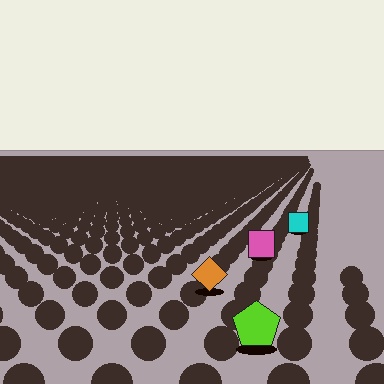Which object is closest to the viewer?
The lime pentagon is closest. The texture marks near it are larger and more spread out.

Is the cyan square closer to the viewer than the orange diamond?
No. The orange diamond is closer — you can tell from the texture gradient: the ground texture is coarser near it.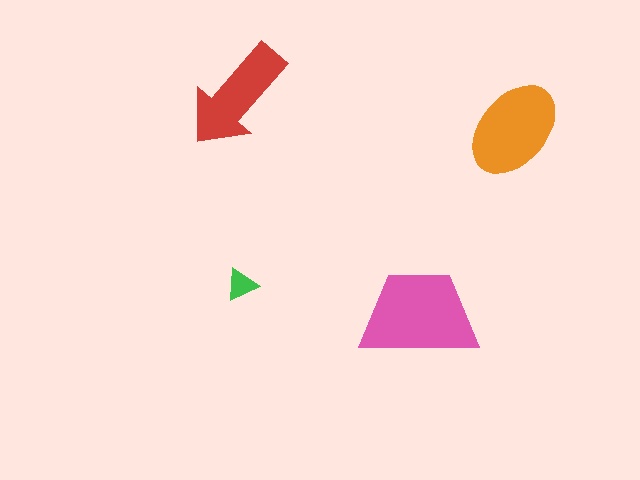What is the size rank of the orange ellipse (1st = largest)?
2nd.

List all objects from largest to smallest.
The pink trapezoid, the orange ellipse, the red arrow, the green triangle.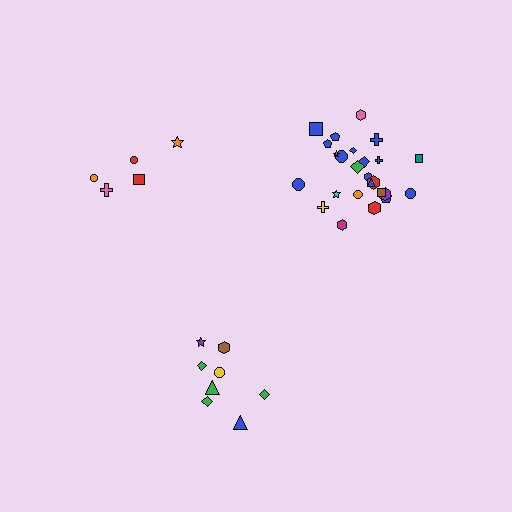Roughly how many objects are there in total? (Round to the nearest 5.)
Roughly 40 objects in total.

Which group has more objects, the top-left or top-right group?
The top-right group.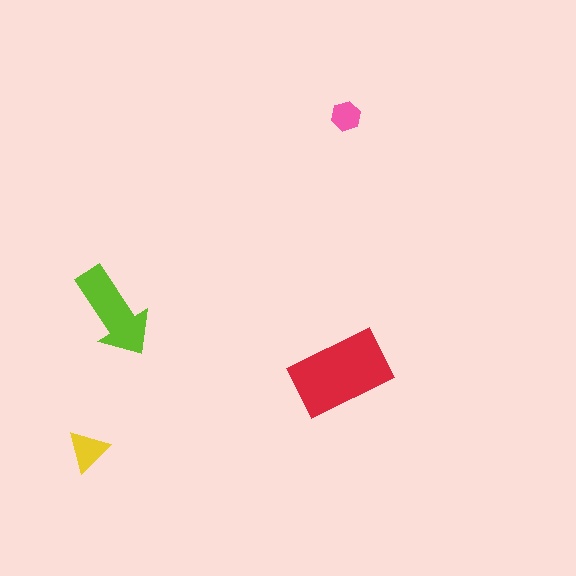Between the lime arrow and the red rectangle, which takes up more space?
The red rectangle.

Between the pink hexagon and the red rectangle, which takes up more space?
The red rectangle.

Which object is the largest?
The red rectangle.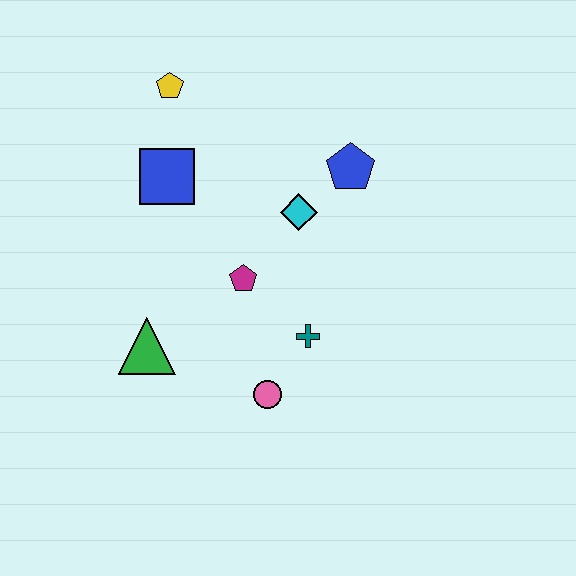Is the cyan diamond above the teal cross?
Yes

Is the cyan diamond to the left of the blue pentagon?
Yes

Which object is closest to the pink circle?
The teal cross is closest to the pink circle.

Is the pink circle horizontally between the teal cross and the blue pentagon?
No